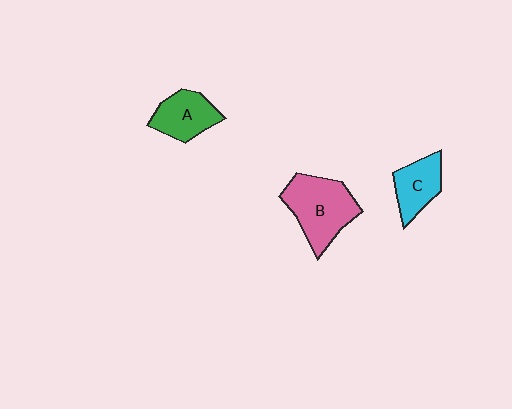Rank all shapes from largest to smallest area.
From largest to smallest: B (pink), A (green), C (cyan).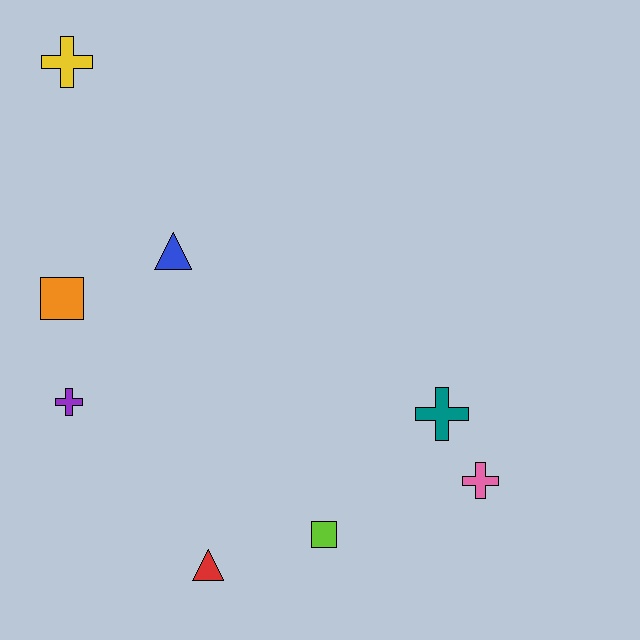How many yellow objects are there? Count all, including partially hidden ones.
There is 1 yellow object.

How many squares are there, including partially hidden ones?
There are 2 squares.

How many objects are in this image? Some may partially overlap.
There are 8 objects.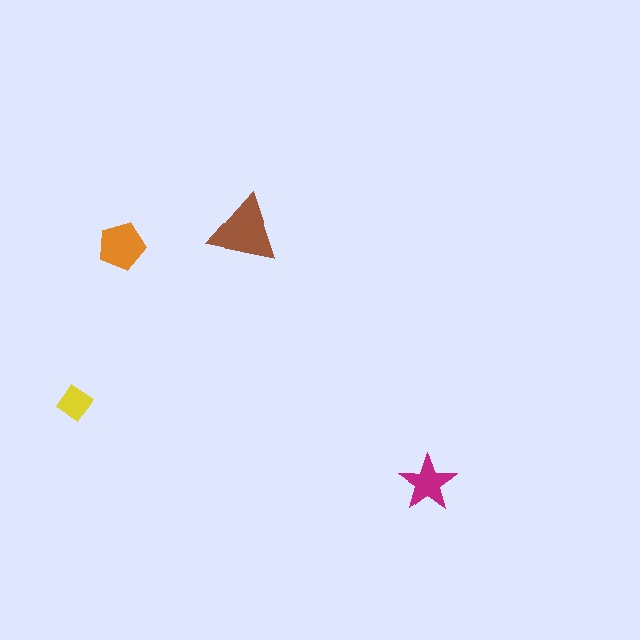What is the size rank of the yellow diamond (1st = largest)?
4th.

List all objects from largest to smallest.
The brown triangle, the orange pentagon, the magenta star, the yellow diamond.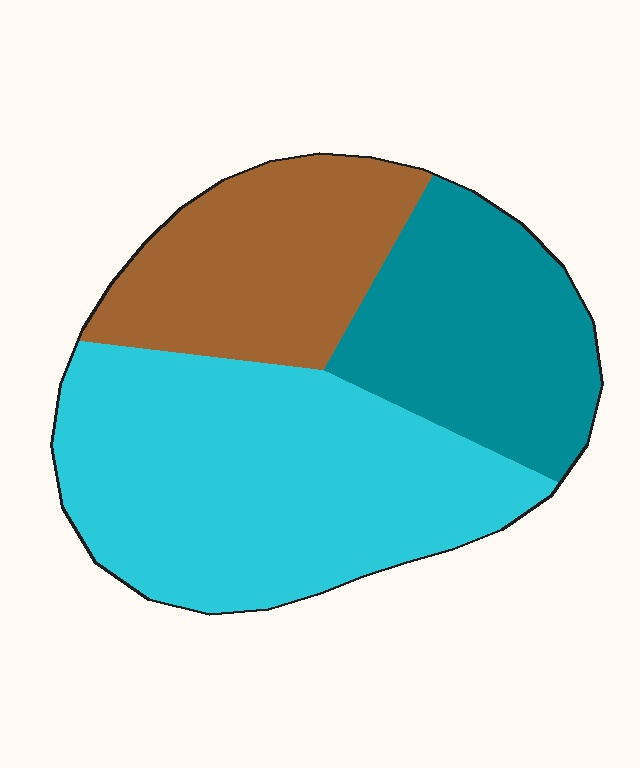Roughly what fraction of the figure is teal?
Teal covers about 25% of the figure.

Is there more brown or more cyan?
Cyan.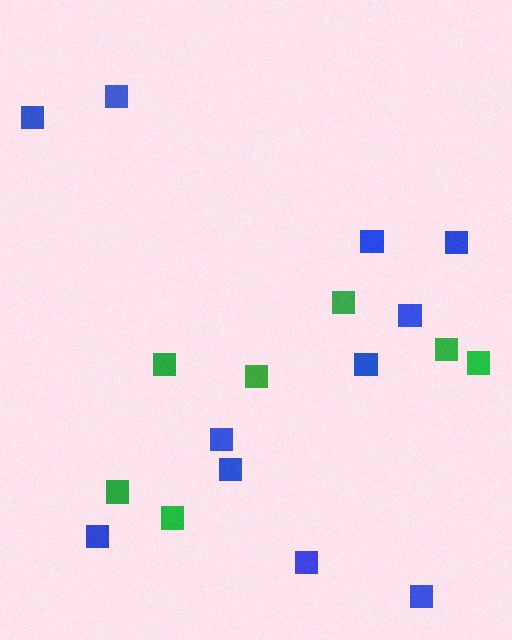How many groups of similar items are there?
There are 2 groups: one group of green squares (7) and one group of blue squares (11).